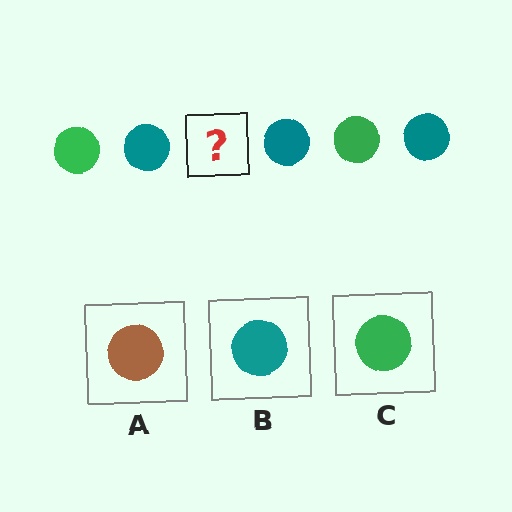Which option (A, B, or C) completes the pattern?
C.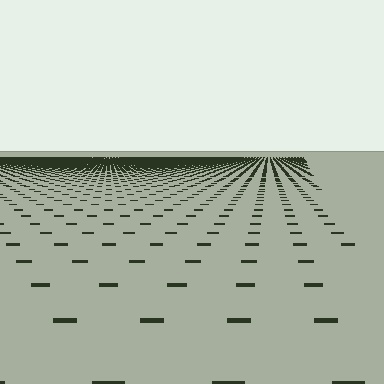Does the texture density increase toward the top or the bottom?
Density increases toward the top.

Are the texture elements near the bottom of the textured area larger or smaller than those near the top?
Larger. Near the bottom, elements are closer to the viewer and appear at a bigger on-screen size.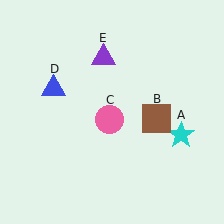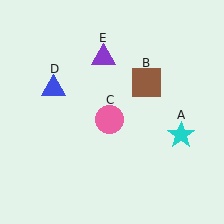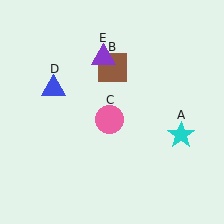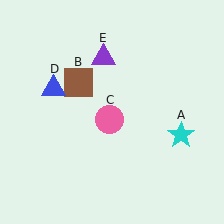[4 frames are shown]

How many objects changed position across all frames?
1 object changed position: brown square (object B).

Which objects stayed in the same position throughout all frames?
Cyan star (object A) and pink circle (object C) and blue triangle (object D) and purple triangle (object E) remained stationary.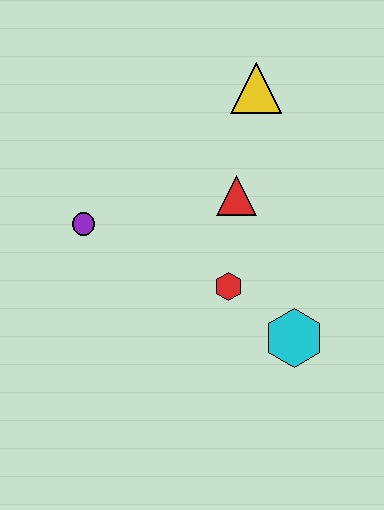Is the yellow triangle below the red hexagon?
No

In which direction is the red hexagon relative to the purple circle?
The red hexagon is to the right of the purple circle.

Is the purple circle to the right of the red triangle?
No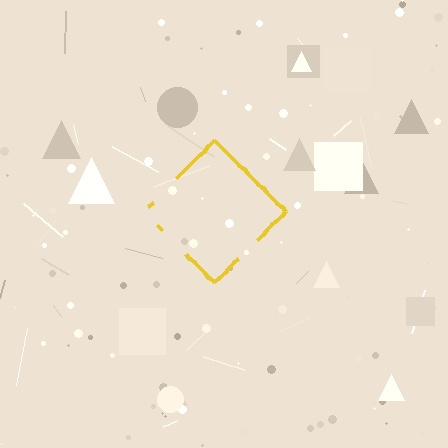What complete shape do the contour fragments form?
The contour fragments form a diamond.